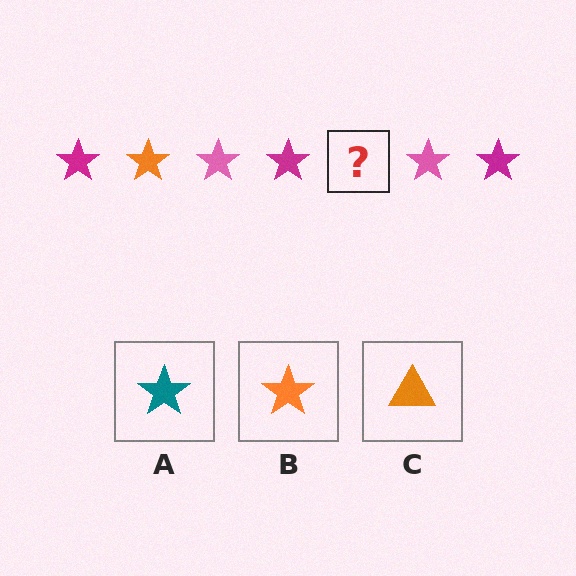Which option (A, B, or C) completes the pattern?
B.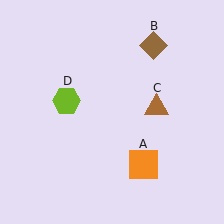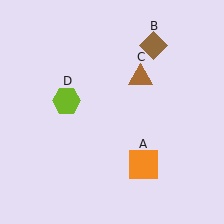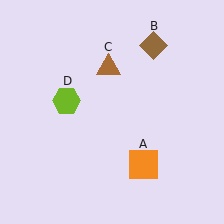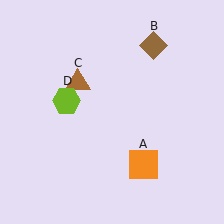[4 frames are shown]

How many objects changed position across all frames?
1 object changed position: brown triangle (object C).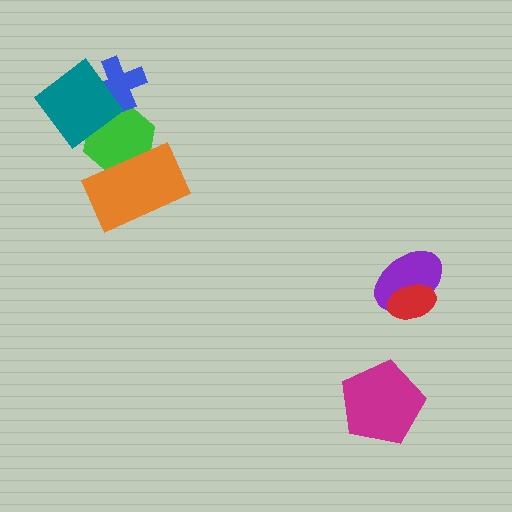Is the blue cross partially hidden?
Yes, it is partially covered by another shape.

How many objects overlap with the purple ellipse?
1 object overlaps with the purple ellipse.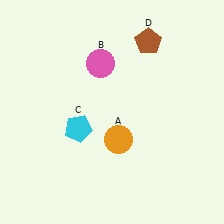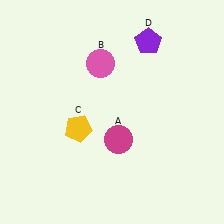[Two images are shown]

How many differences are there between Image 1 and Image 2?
There are 3 differences between the two images.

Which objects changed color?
A changed from orange to magenta. C changed from cyan to yellow. D changed from brown to purple.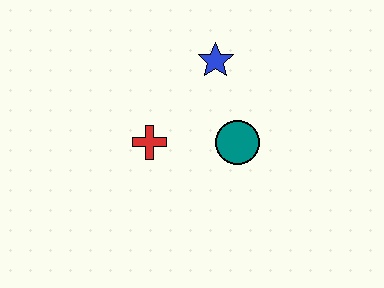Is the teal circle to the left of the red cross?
No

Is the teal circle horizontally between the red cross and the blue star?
No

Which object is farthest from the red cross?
The blue star is farthest from the red cross.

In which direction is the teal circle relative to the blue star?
The teal circle is below the blue star.